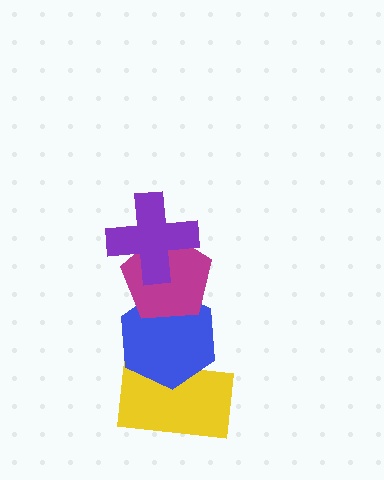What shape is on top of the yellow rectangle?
The blue hexagon is on top of the yellow rectangle.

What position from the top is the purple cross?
The purple cross is 1st from the top.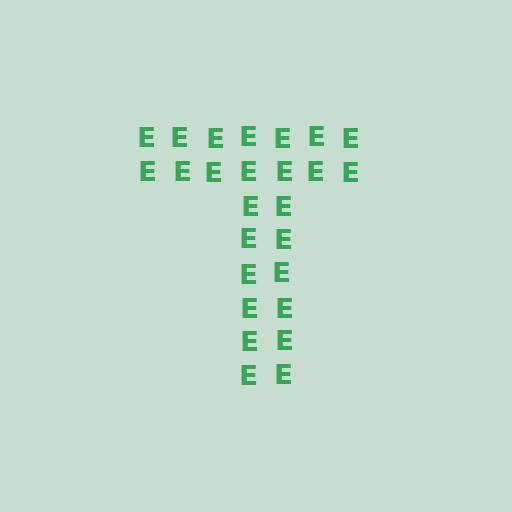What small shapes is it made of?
It is made of small letter E's.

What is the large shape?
The large shape is the letter T.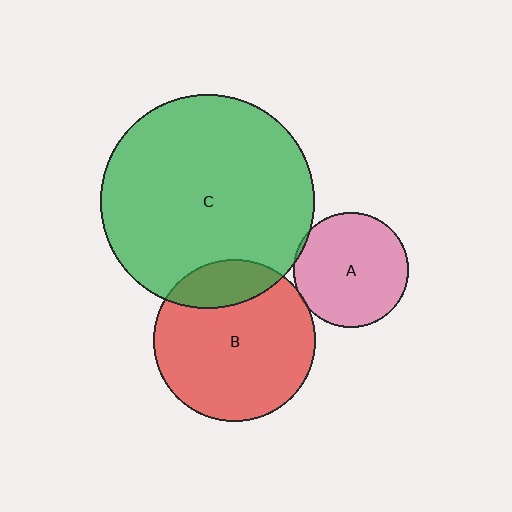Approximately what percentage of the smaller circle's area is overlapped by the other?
Approximately 5%.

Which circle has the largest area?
Circle C (green).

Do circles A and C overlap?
Yes.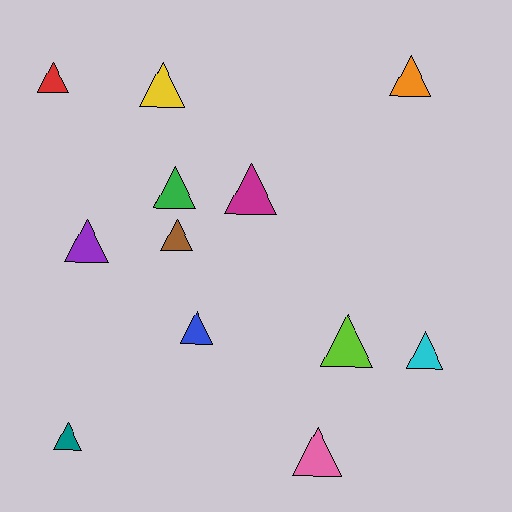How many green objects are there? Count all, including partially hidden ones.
There is 1 green object.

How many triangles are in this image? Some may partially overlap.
There are 12 triangles.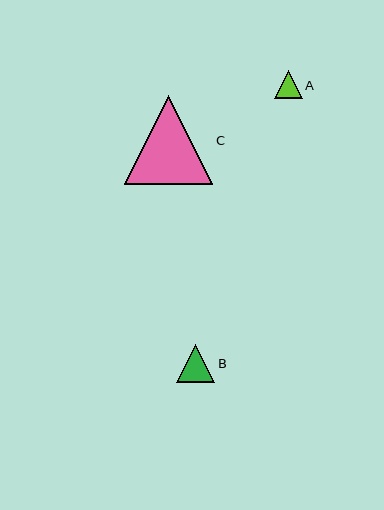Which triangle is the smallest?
Triangle A is the smallest with a size of approximately 28 pixels.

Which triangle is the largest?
Triangle C is the largest with a size of approximately 88 pixels.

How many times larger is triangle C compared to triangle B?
Triangle C is approximately 2.3 times the size of triangle B.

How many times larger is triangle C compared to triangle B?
Triangle C is approximately 2.3 times the size of triangle B.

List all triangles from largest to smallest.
From largest to smallest: C, B, A.